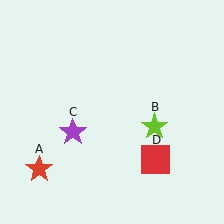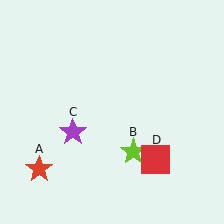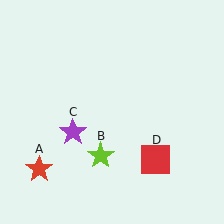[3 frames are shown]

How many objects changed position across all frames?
1 object changed position: lime star (object B).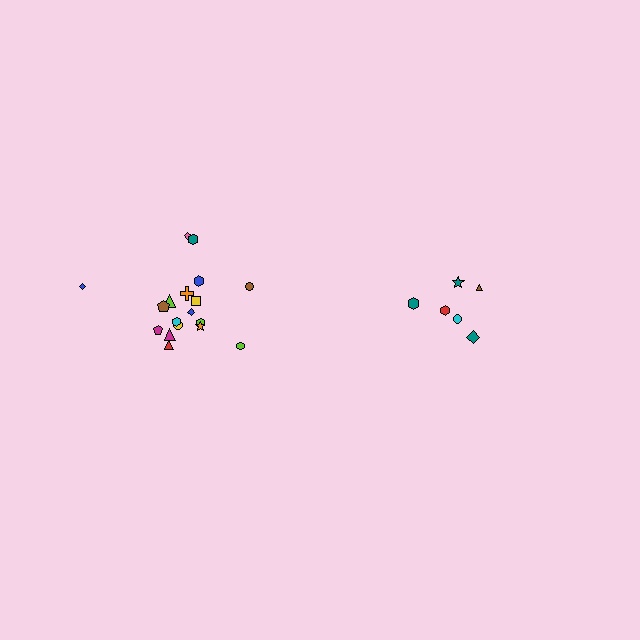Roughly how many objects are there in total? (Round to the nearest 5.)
Roughly 25 objects in total.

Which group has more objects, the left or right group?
The left group.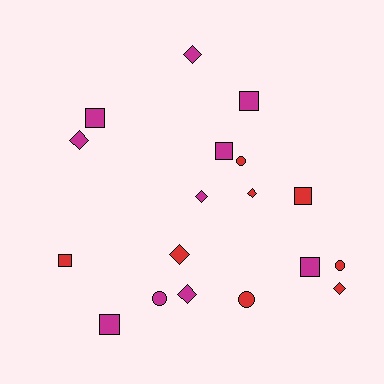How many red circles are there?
There are 3 red circles.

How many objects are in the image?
There are 18 objects.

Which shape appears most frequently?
Diamond, with 7 objects.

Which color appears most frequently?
Magenta, with 10 objects.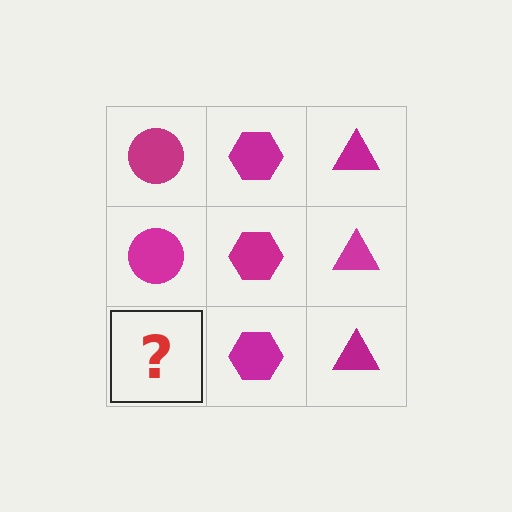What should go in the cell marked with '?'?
The missing cell should contain a magenta circle.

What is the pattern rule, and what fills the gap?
The rule is that each column has a consistent shape. The gap should be filled with a magenta circle.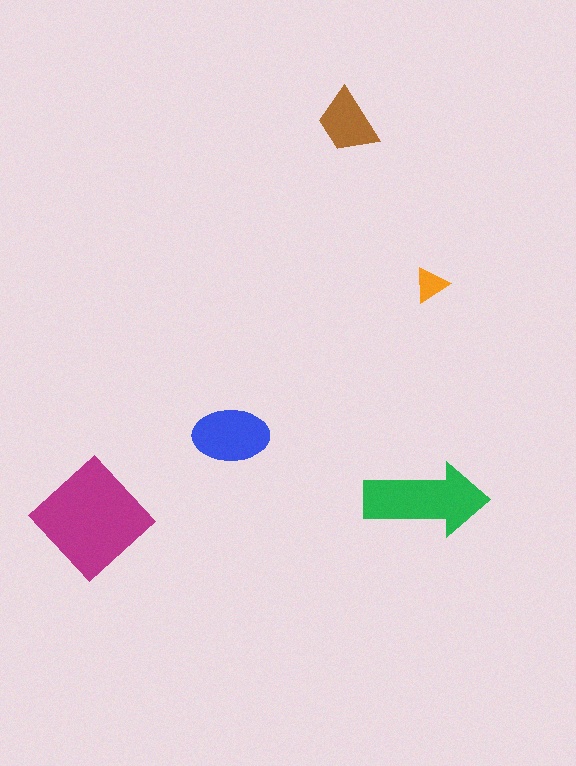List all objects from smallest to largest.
The orange triangle, the brown trapezoid, the blue ellipse, the green arrow, the magenta diamond.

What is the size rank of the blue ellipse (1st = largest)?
3rd.